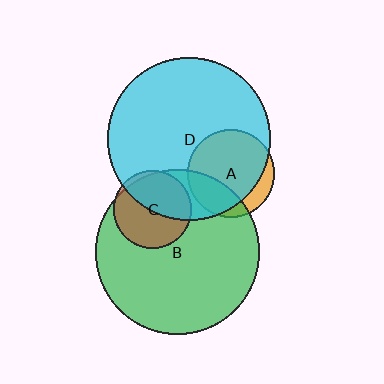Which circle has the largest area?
Circle B (green).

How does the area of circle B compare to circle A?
Approximately 3.5 times.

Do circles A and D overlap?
Yes.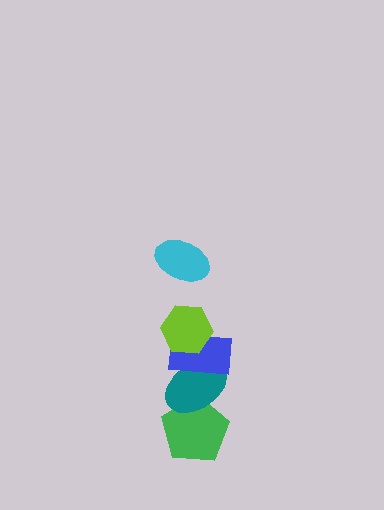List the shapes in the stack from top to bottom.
From top to bottom: the cyan ellipse, the lime hexagon, the blue rectangle, the teal ellipse, the green pentagon.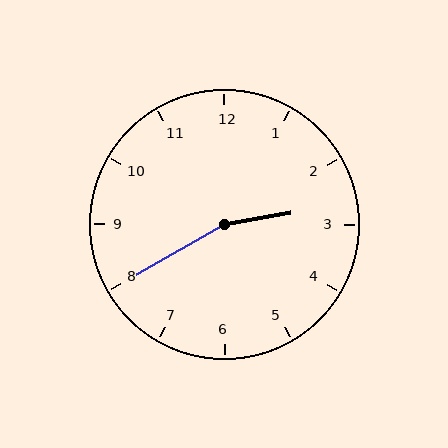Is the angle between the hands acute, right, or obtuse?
It is obtuse.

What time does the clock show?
2:40.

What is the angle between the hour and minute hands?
Approximately 160 degrees.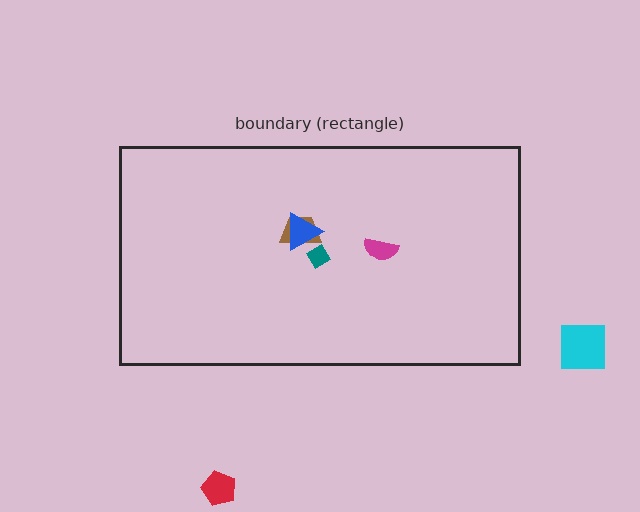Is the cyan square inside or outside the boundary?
Outside.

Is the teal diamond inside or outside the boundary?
Inside.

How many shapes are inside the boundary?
4 inside, 2 outside.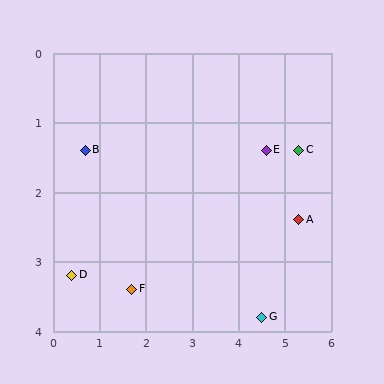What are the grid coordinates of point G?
Point G is at approximately (4.5, 3.8).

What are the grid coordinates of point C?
Point C is at approximately (5.3, 1.4).